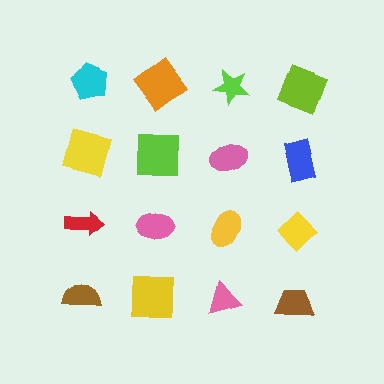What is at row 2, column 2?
A lime square.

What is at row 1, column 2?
An orange diamond.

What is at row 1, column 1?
A cyan pentagon.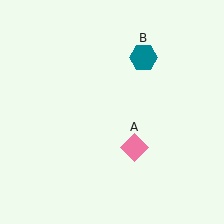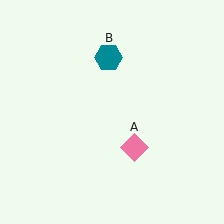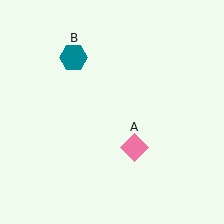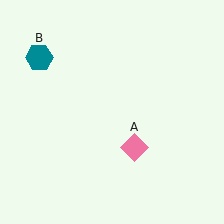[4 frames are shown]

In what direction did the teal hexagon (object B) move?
The teal hexagon (object B) moved left.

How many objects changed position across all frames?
1 object changed position: teal hexagon (object B).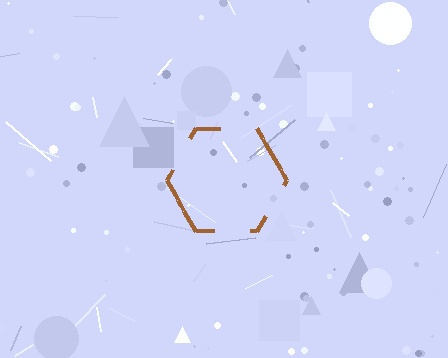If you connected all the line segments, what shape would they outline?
They would outline a hexagon.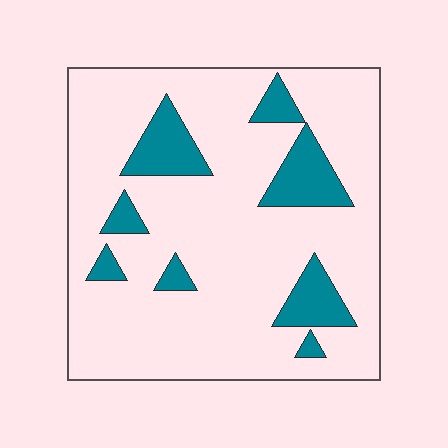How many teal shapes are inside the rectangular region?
8.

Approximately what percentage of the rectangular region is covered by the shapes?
Approximately 15%.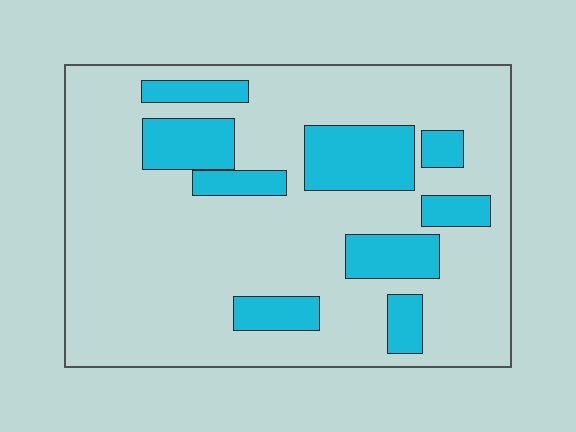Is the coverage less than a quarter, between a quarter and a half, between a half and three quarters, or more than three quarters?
Less than a quarter.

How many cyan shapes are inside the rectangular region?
9.